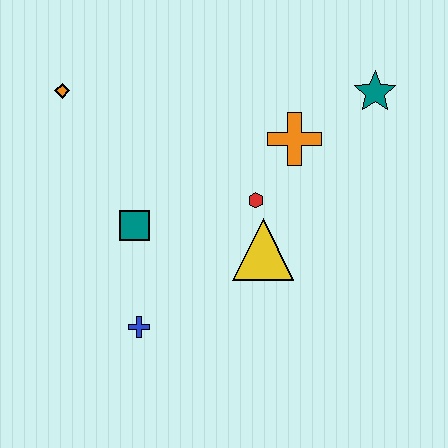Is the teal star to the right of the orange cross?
Yes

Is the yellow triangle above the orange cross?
No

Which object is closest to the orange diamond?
The teal square is closest to the orange diamond.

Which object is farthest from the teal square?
The teal star is farthest from the teal square.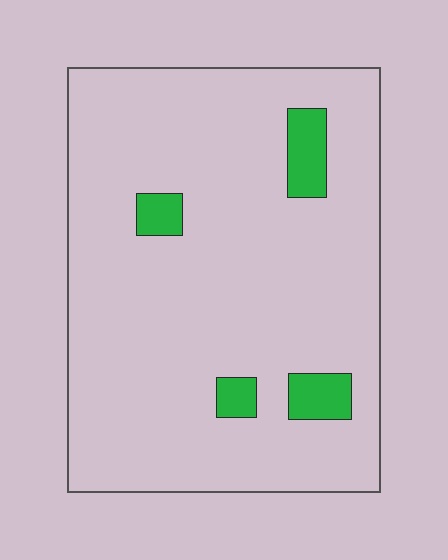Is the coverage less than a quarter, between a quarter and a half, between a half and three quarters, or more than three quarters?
Less than a quarter.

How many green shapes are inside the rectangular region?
4.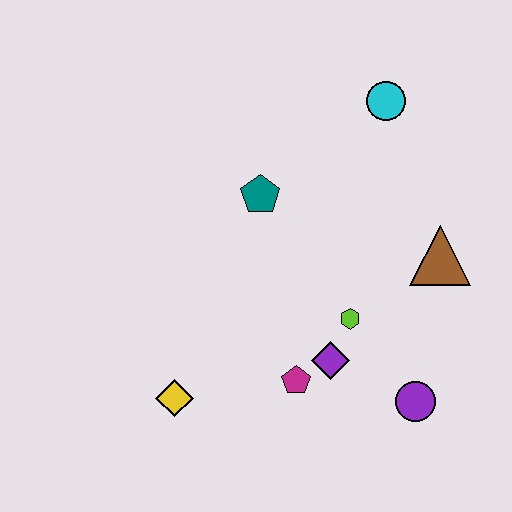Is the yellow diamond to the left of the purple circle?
Yes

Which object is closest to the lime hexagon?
The purple diamond is closest to the lime hexagon.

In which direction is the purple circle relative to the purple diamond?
The purple circle is to the right of the purple diamond.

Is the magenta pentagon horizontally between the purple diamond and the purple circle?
No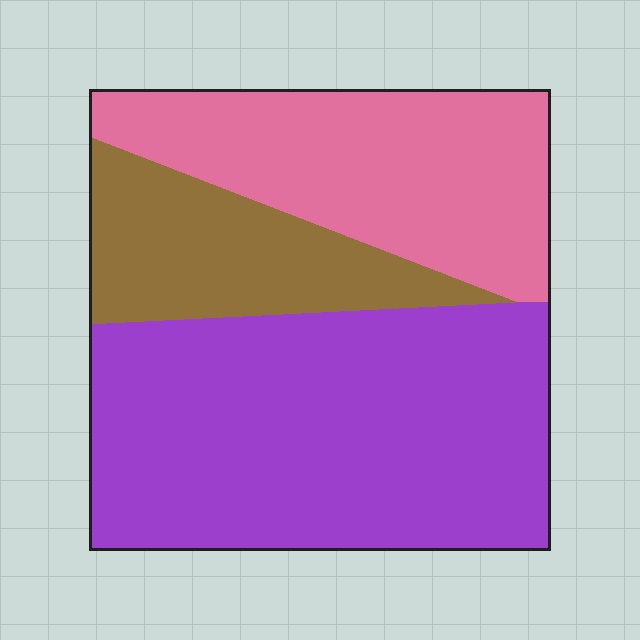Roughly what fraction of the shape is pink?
Pink covers 30% of the shape.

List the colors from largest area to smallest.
From largest to smallest: purple, pink, brown.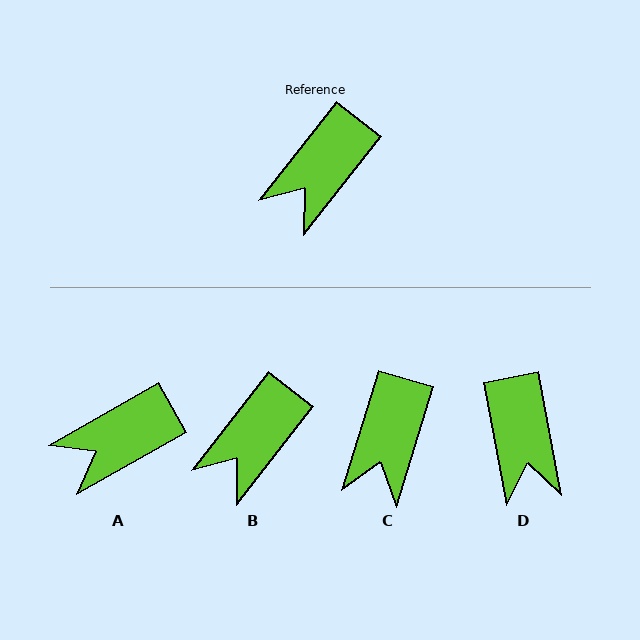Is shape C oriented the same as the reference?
No, it is off by about 21 degrees.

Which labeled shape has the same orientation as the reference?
B.